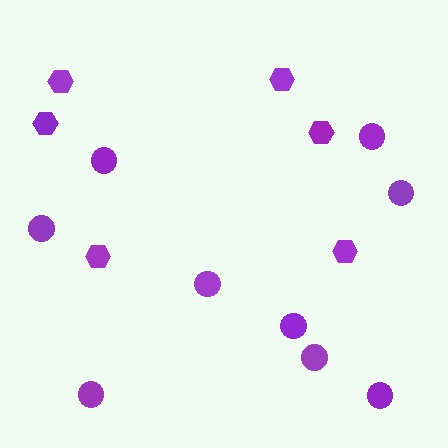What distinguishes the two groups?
There are 2 groups: one group of hexagons (6) and one group of circles (9).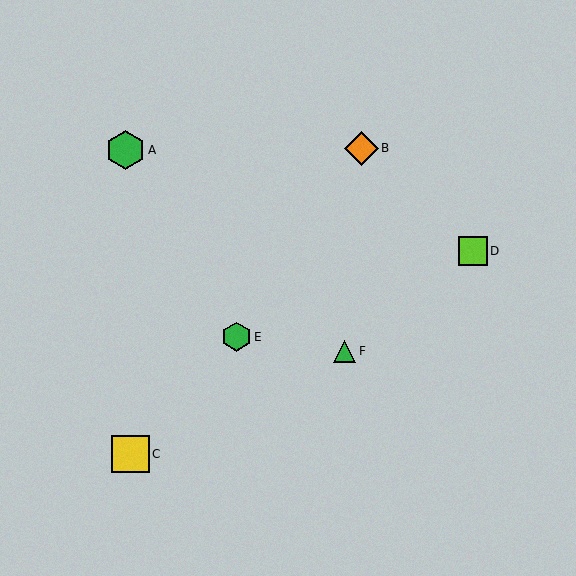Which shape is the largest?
The green hexagon (labeled A) is the largest.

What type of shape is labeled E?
Shape E is a green hexagon.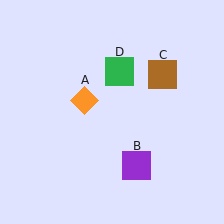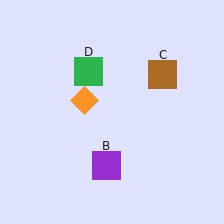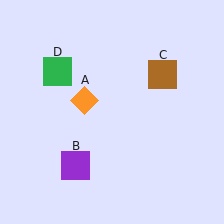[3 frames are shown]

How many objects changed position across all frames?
2 objects changed position: purple square (object B), green square (object D).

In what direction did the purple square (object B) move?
The purple square (object B) moved left.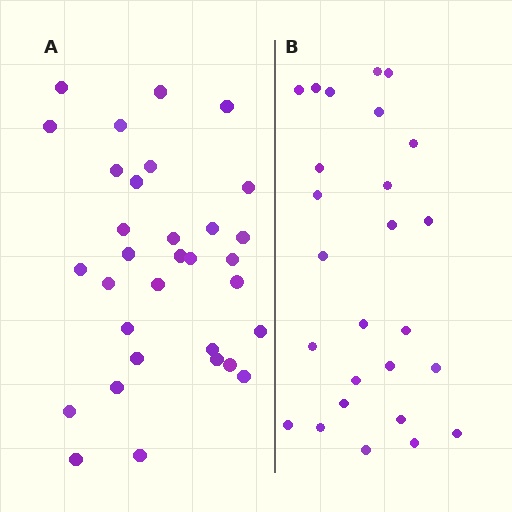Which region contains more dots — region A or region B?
Region A (the left region) has more dots.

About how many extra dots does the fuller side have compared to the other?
Region A has about 6 more dots than region B.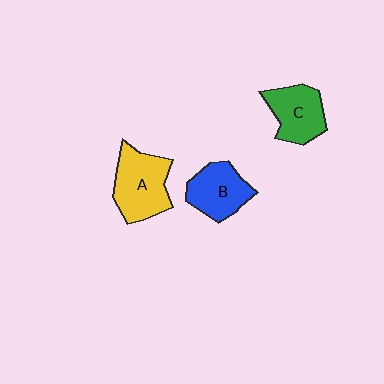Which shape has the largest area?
Shape A (yellow).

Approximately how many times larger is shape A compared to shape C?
Approximately 1.2 times.